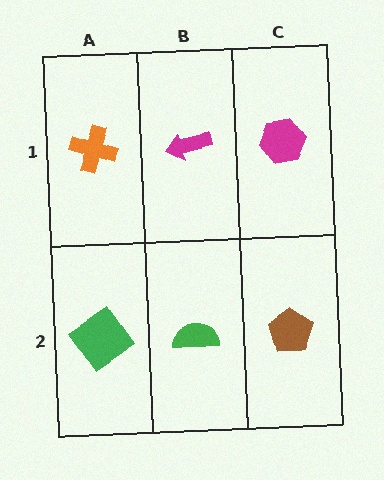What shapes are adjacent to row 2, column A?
An orange cross (row 1, column A), a green semicircle (row 2, column B).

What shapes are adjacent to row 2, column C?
A magenta hexagon (row 1, column C), a green semicircle (row 2, column B).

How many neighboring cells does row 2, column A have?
2.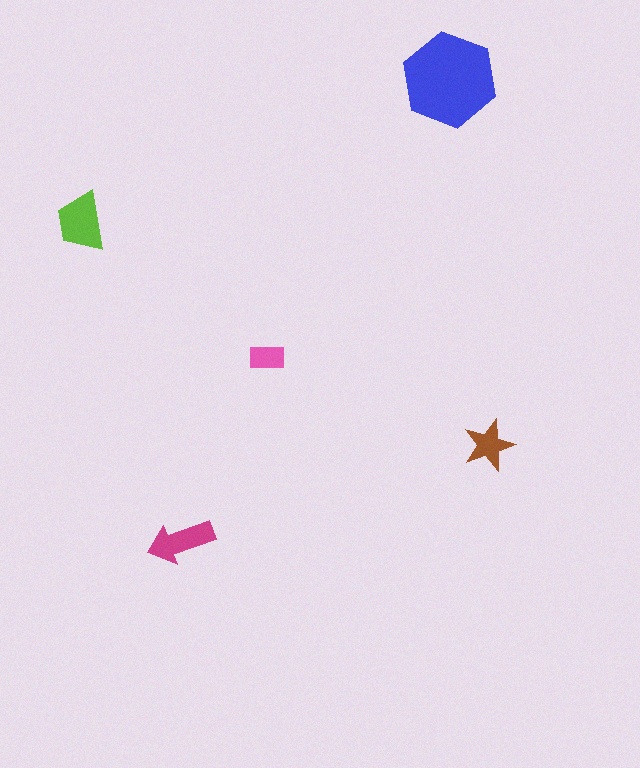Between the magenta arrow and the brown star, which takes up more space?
The magenta arrow.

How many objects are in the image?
There are 5 objects in the image.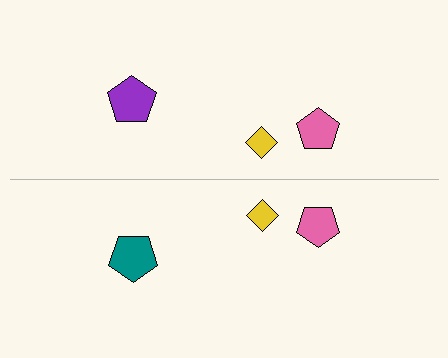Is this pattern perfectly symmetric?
No, the pattern is not perfectly symmetric. The teal pentagon on the bottom side breaks the symmetry — its mirror counterpart is purple.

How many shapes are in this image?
There are 6 shapes in this image.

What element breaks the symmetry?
The teal pentagon on the bottom side breaks the symmetry — its mirror counterpart is purple.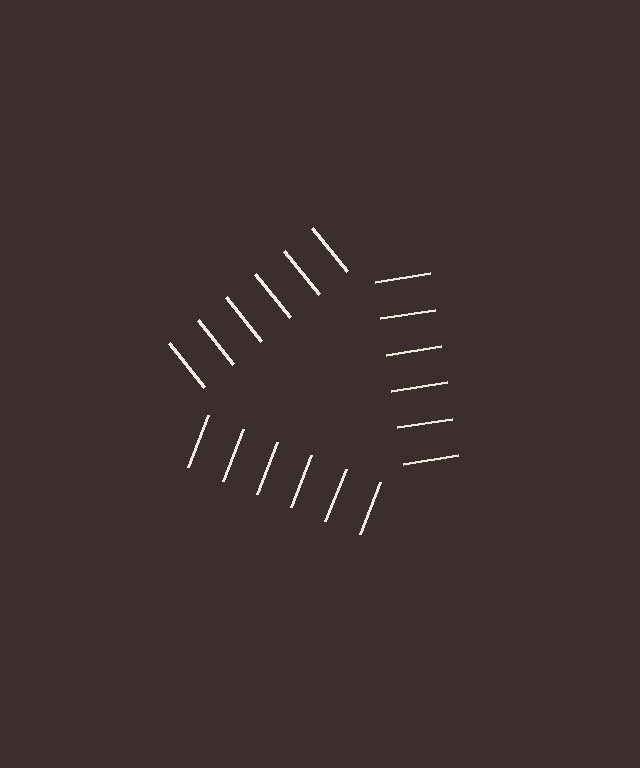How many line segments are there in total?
18 — 6 along each of the 3 edges.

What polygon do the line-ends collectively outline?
An illusory triangle — the line segments terminate on its edges but no continuous stroke is drawn.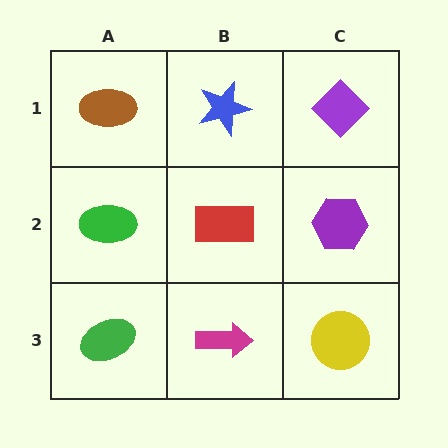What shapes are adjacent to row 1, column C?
A purple hexagon (row 2, column C), a blue star (row 1, column B).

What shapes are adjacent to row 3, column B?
A red rectangle (row 2, column B), a green ellipse (row 3, column A), a yellow circle (row 3, column C).